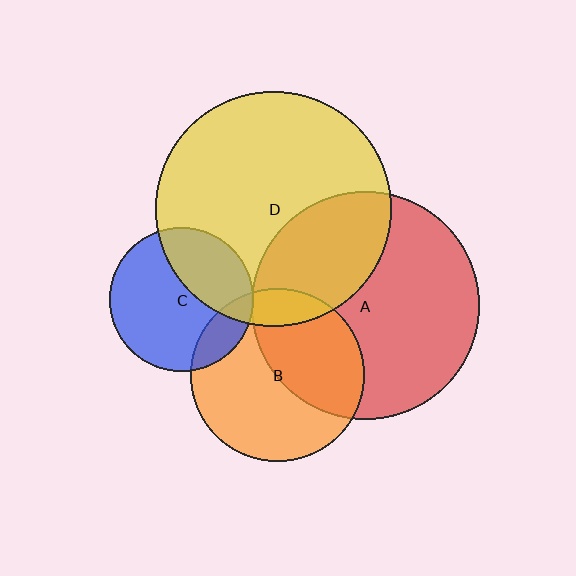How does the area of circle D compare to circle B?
Approximately 1.8 times.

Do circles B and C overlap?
Yes.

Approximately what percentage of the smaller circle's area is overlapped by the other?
Approximately 15%.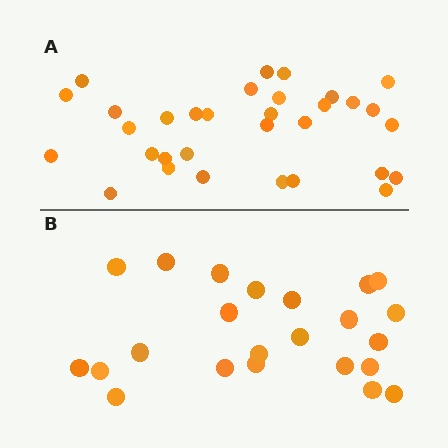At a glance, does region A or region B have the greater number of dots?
Region A (the top region) has more dots.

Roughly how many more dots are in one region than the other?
Region A has roughly 8 or so more dots than region B.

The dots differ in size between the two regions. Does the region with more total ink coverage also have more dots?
No. Region B has more total ink coverage because its dots are larger, but region A actually contains more individual dots. Total area can be misleading — the number of items is what matters here.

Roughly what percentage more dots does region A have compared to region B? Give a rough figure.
About 40% more.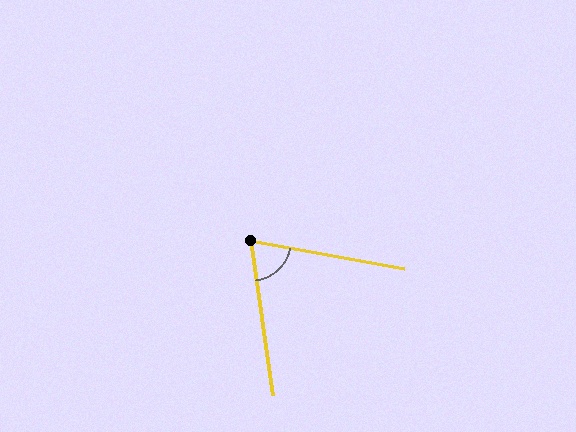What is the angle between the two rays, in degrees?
Approximately 72 degrees.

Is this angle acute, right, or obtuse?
It is acute.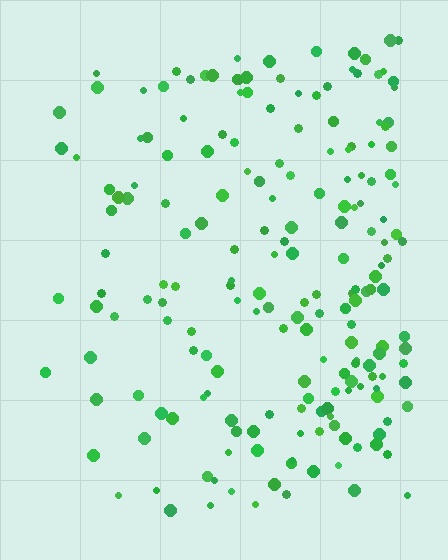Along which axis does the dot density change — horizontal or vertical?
Horizontal.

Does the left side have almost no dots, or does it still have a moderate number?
Still a moderate number, just noticeably fewer than the right.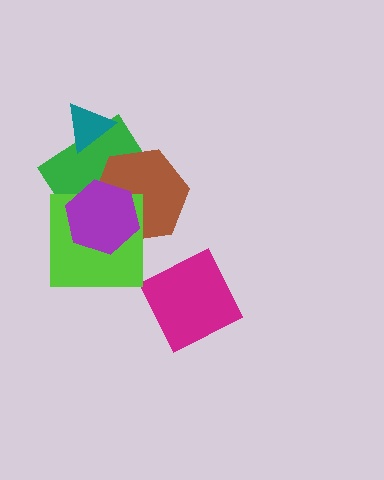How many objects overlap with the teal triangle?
1 object overlaps with the teal triangle.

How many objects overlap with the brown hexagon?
3 objects overlap with the brown hexagon.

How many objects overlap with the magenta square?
0 objects overlap with the magenta square.